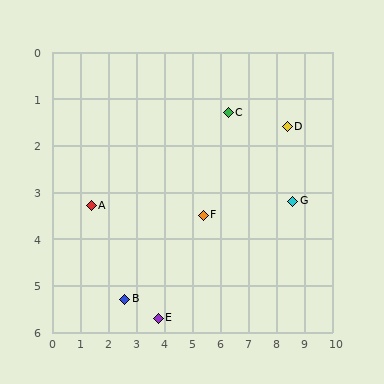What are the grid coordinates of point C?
Point C is at approximately (6.3, 1.3).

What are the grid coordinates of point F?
Point F is at approximately (5.4, 3.5).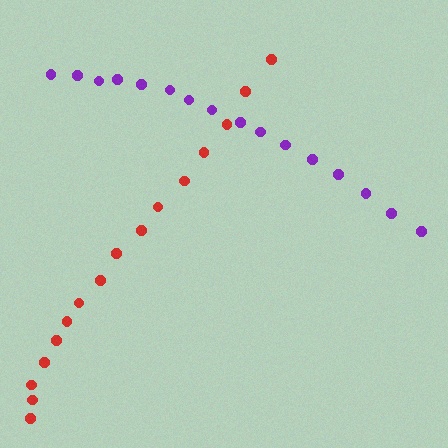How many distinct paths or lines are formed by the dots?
There are 2 distinct paths.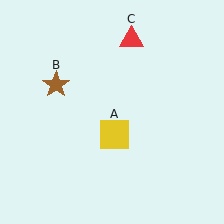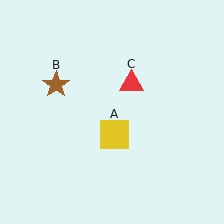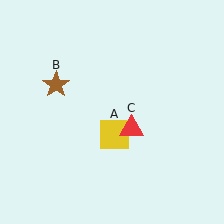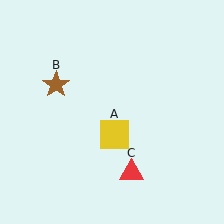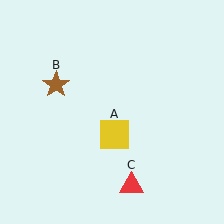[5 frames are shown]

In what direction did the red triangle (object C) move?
The red triangle (object C) moved down.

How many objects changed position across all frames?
1 object changed position: red triangle (object C).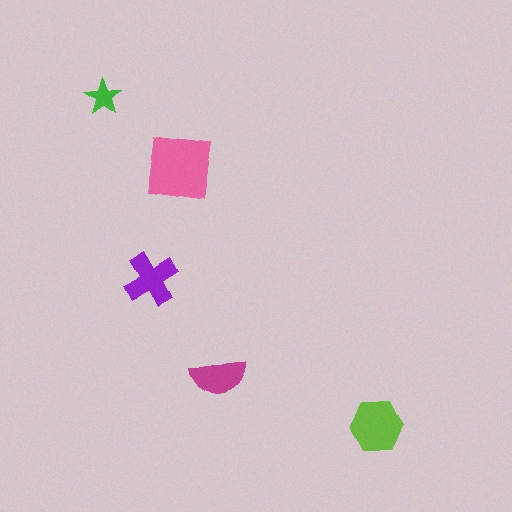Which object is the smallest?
The green star.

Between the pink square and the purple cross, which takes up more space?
The pink square.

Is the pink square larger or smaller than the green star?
Larger.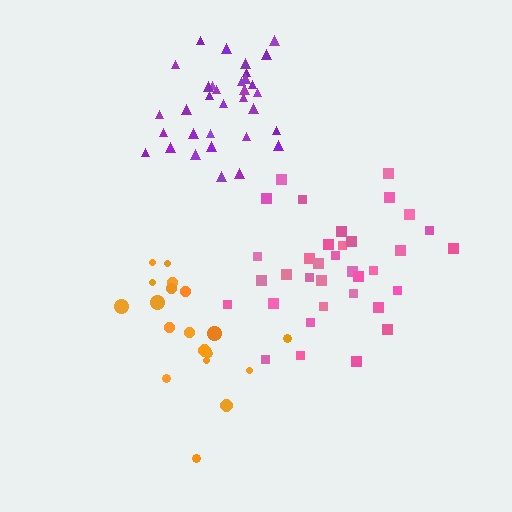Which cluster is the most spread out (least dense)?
Orange.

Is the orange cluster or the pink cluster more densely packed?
Pink.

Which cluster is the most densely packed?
Purple.